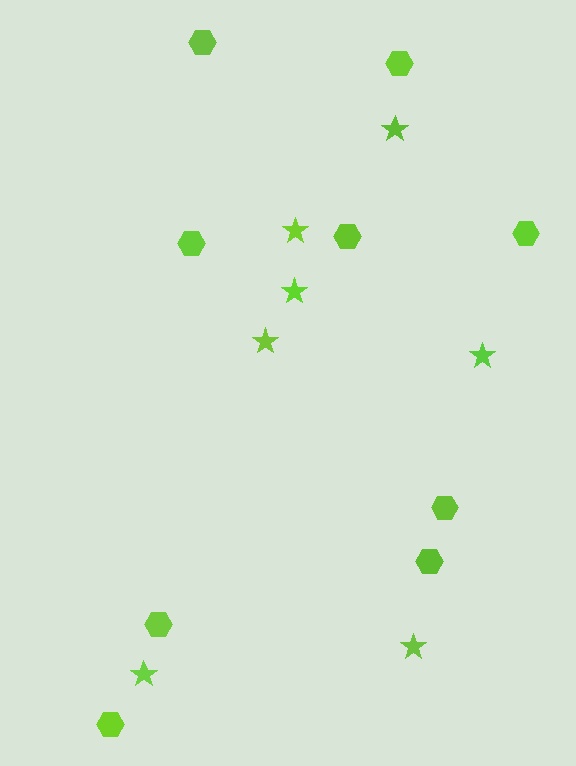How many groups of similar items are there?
There are 2 groups: one group of hexagons (9) and one group of stars (7).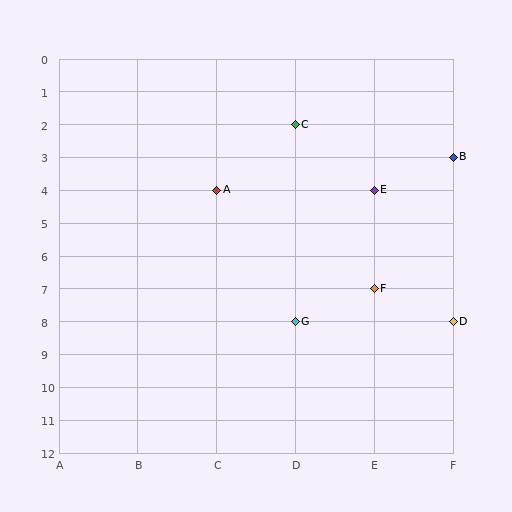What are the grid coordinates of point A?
Point A is at grid coordinates (C, 4).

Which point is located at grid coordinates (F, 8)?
Point D is at (F, 8).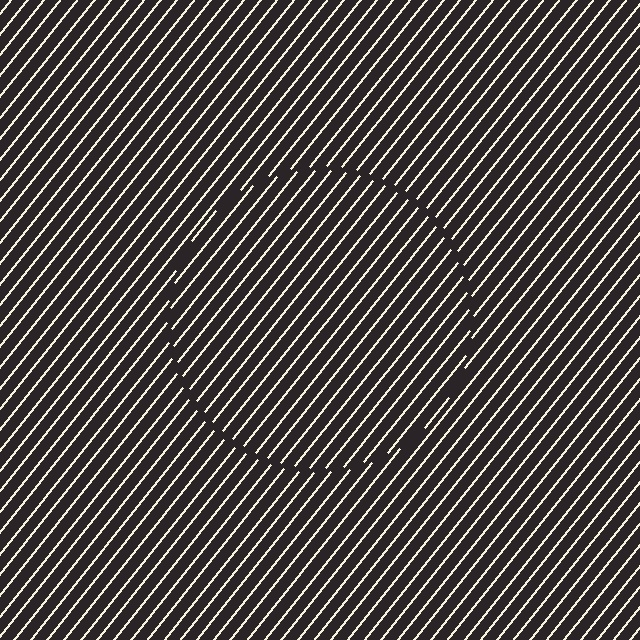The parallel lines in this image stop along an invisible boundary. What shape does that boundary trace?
An illusory circle. The interior of the shape contains the same grating, shifted by half a period — the contour is defined by the phase discontinuity where line-ends from the inner and outer gratings abut.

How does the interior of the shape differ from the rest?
The interior of the shape contains the same grating, shifted by half a period — the contour is defined by the phase discontinuity where line-ends from the inner and outer gratings abut.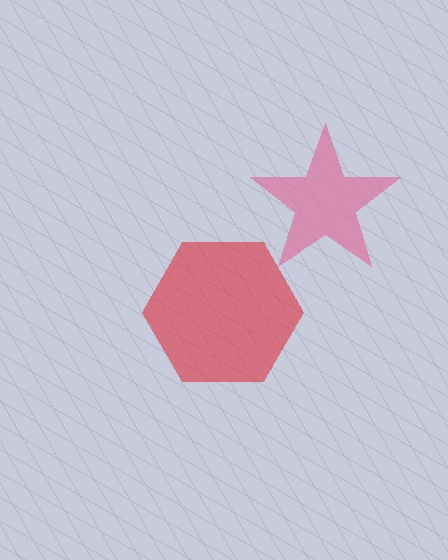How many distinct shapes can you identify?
There are 2 distinct shapes: a red hexagon, a pink star.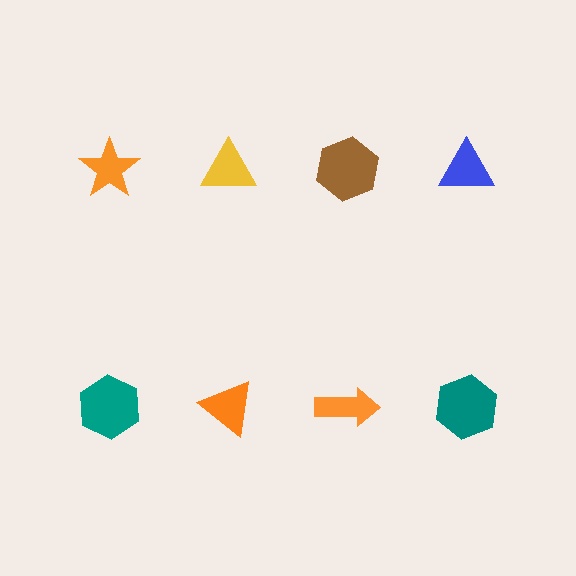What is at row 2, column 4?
A teal hexagon.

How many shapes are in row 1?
4 shapes.